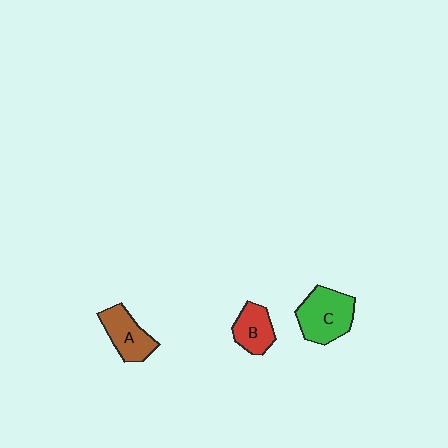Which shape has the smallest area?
Shape B (red).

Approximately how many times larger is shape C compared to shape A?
Approximately 1.3 times.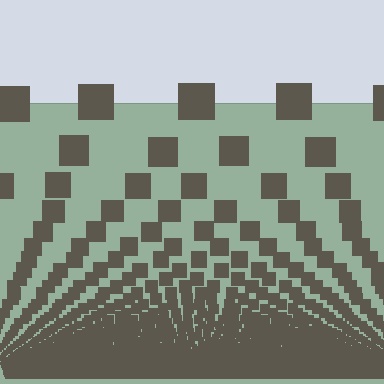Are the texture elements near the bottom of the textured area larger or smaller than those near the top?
Smaller. The gradient is inverted — elements near the bottom are smaller and denser.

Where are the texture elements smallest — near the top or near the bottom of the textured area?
Near the bottom.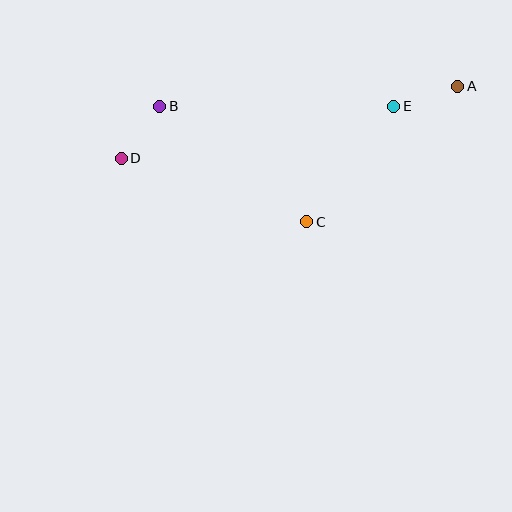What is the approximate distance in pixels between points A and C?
The distance between A and C is approximately 203 pixels.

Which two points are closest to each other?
Points B and D are closest to each other.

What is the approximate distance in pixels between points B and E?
The distance between B and E is approximately 234 pixels.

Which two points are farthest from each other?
Points A and D are farthest from each other.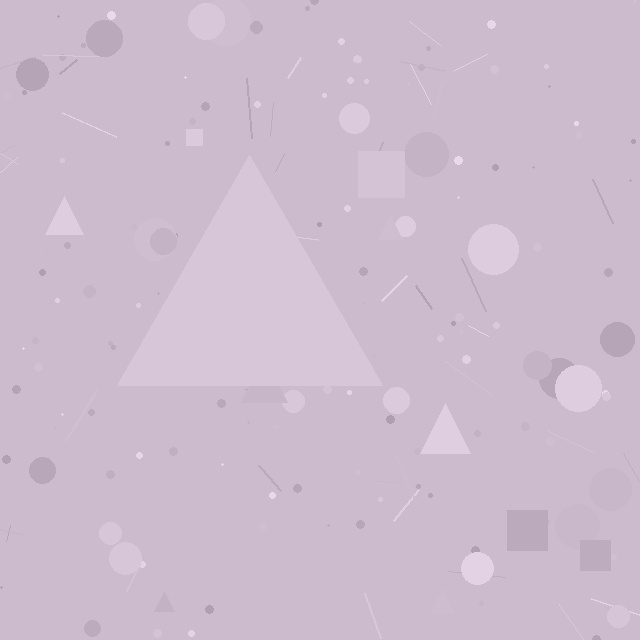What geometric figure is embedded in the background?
A triangle is embedded in the background.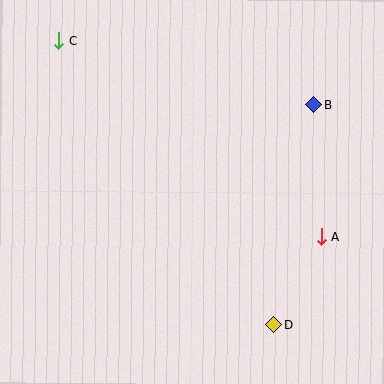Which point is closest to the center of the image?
Point A at (321, 237) is closest to the center.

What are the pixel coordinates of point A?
Point A is at (321, 237).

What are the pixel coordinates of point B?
Point B is at (314, 105).